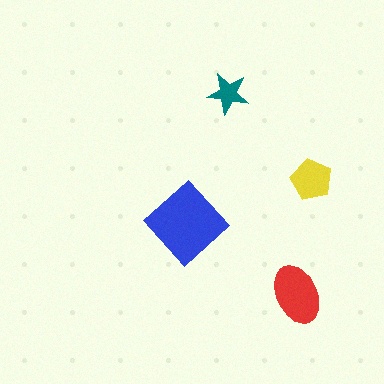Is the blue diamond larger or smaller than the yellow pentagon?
Larger.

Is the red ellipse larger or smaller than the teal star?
Larger.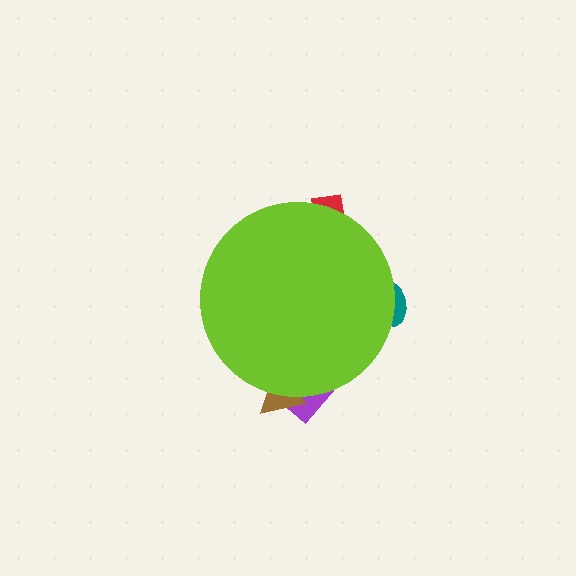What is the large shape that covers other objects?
A lime circle.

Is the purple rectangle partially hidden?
Yes, the purple rectangle is partially hidden behind the lime circle.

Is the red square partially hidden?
Yes, the red square is partially hidden behind the lime circle.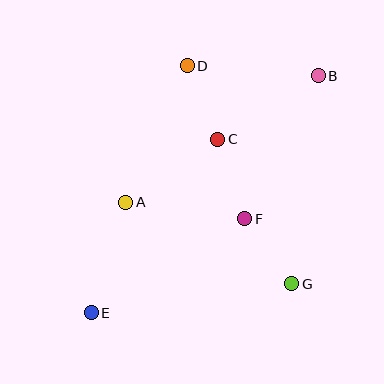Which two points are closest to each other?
Points C and D are closest to each other.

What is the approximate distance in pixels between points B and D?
The distance between B and D is approximately 131 pixels.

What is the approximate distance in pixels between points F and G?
The distance between F and G is approximately 80 pixels.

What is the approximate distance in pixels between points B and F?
The distance between B and F is approximately 161 pixels.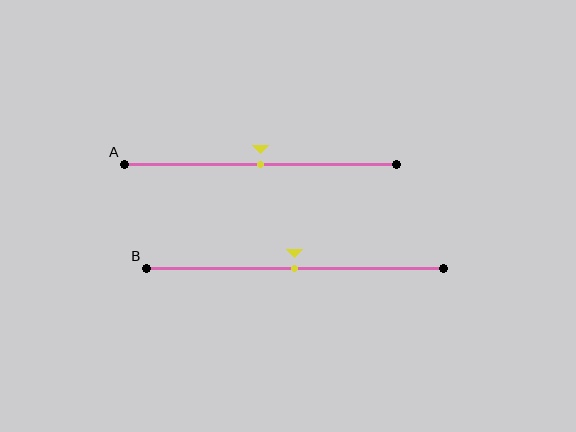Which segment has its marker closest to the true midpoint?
Segment A has its marker closest to the true midpoint.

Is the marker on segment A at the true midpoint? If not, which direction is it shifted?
Yes, the marker on segment A is at the true midpoint.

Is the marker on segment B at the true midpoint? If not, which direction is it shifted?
Yes, the marker on segment B is at the true midpoint.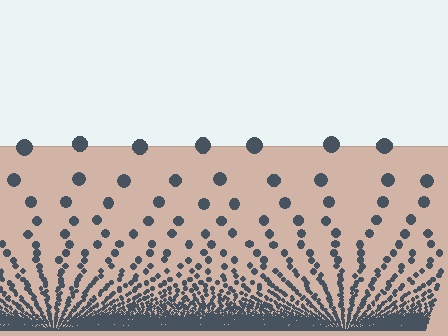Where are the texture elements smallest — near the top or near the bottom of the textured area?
Near the bottom.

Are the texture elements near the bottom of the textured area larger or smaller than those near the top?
Smaller. The gradient is inverted — elements near the bottom are smaller and denser.